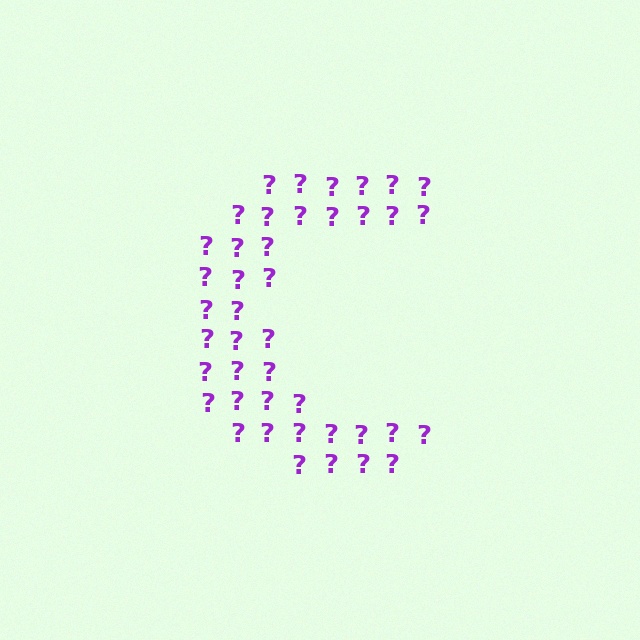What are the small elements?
The small elements are question marks.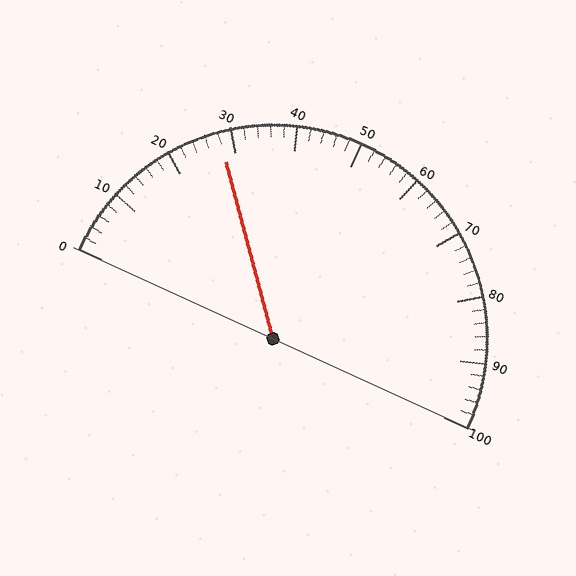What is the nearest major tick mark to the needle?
The nearest major tick mark is 30.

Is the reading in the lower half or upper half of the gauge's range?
The reading is in the lower half of the range (0 to 100).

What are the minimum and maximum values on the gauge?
The gauge ranges from 0 to 100.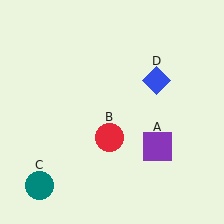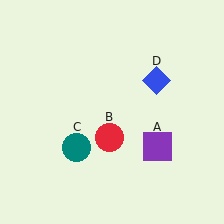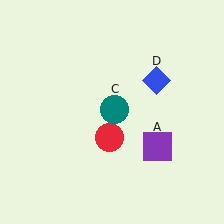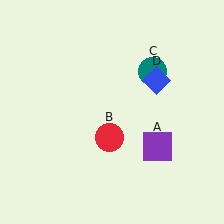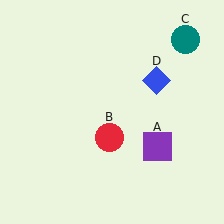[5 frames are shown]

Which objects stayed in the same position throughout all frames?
Purple square (object A) and red circle (object B) and blue diamond (object D) remained stationary.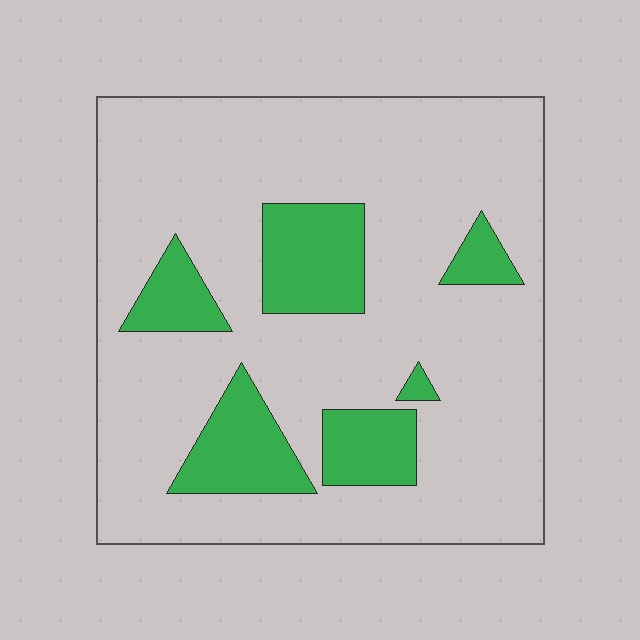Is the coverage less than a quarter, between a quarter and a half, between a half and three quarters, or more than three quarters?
Less than a quarter.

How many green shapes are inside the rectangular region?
6.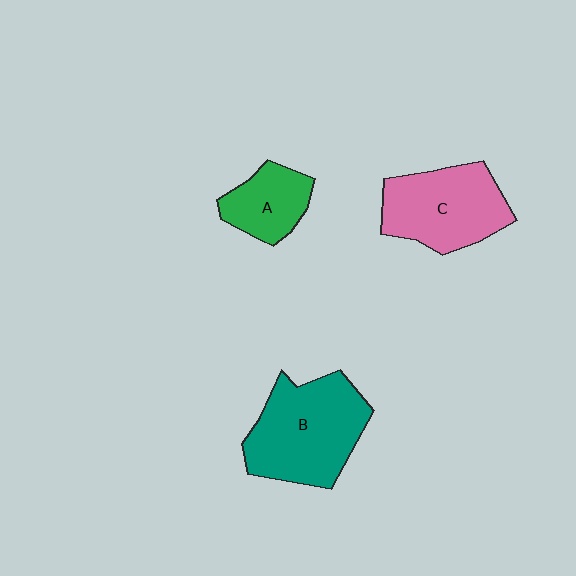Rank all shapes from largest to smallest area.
From largest to smallest: B (teal), C (pink), A (green).